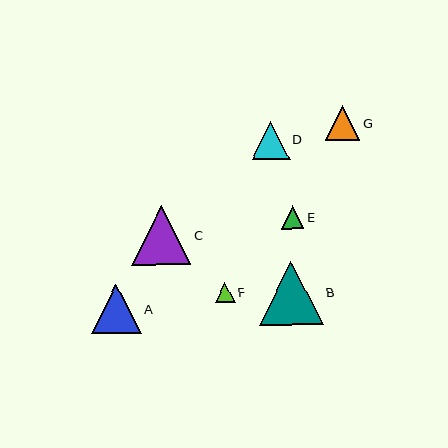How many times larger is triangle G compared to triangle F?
Triangle G is approximately 1.7 times the size of triangle F.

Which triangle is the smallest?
Triangle F is the smallest with a size of approximately 20 pixels.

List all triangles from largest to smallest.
From largest to smallest: B, C, A, D, G, E, F.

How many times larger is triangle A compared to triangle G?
Triangle A is approximately 1.4 times the size of triangle G.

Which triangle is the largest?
Triangle B is the largest with a size of approximately 64 pixels.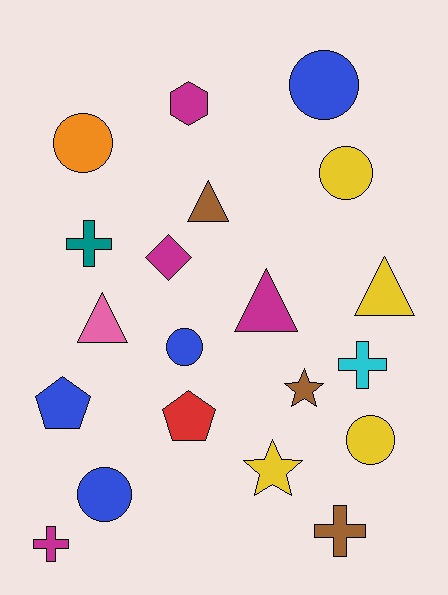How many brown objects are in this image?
There are 3 brown objects.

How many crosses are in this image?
There are 4 crosses.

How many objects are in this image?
There are 20 objects.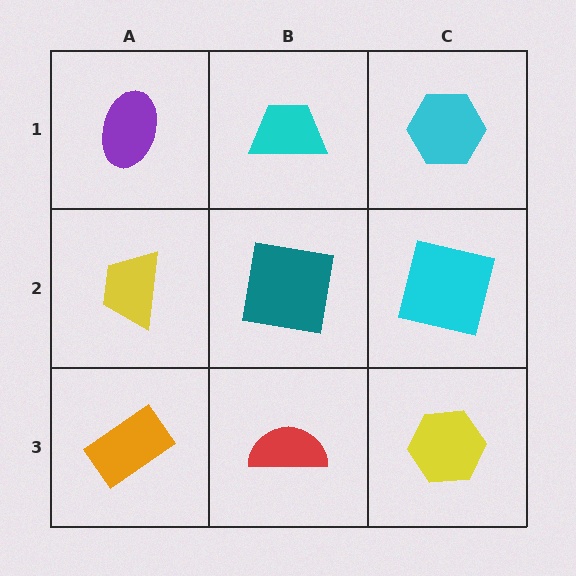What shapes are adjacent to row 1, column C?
A cyan square (row 2, column C), a cyan trapezoid (row 1, column B).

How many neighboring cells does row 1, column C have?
2.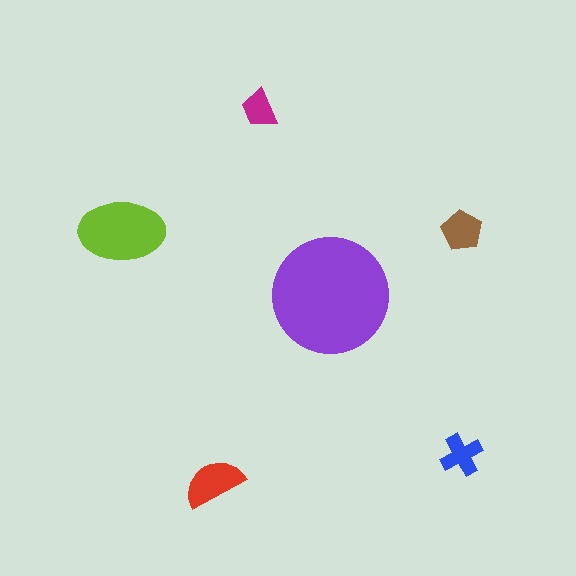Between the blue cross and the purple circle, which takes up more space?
The purple circle.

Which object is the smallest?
The magenta trapezoid.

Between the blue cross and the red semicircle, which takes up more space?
The red semicircle.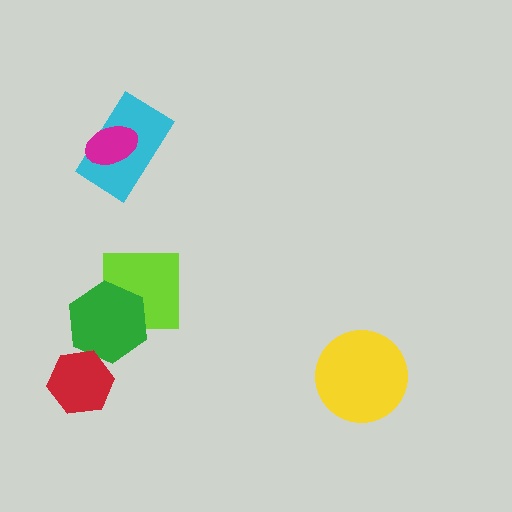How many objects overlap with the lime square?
1 object overlaps with the lime square.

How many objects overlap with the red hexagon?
1 object overlaps with the red hexagon.